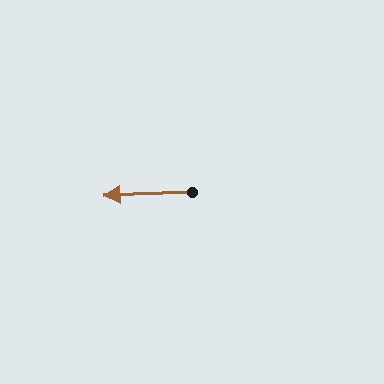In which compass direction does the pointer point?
West.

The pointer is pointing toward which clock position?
Roughly 9 o'clock.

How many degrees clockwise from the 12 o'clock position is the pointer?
Approximately 268 degrees.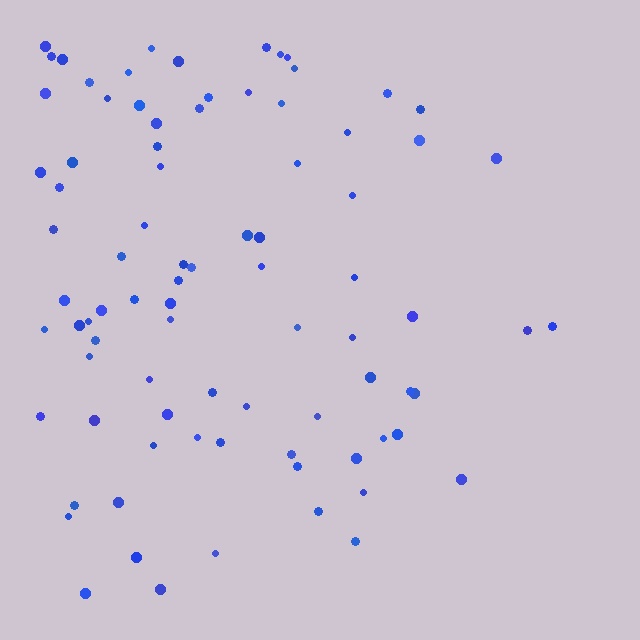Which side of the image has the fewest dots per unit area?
The right.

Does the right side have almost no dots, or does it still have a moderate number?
Still a moderate number, just noticeably fewer than the left.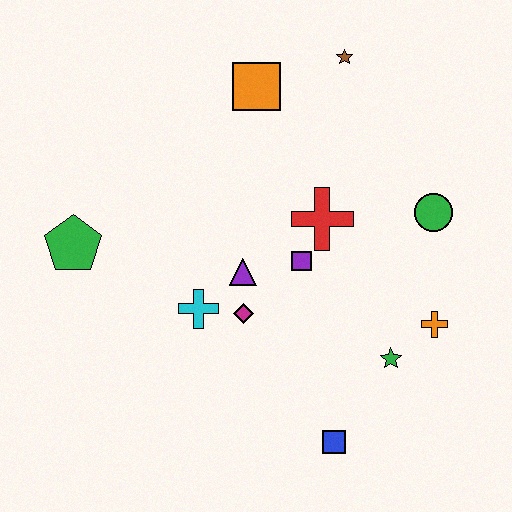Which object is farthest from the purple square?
The green pentagon is farthest from the purple square.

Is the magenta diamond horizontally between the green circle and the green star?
No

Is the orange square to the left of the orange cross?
Yes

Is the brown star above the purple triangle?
Yes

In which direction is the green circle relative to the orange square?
The green circle is to the right of the orange square.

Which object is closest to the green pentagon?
The cyan cross is closest to the green pentagon.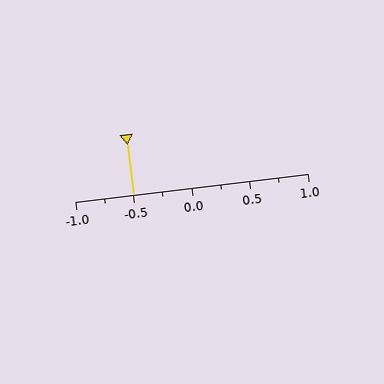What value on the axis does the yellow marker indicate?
The marker indicates approximately -0.5.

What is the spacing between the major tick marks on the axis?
The major ticks are spaced 0.5 apart.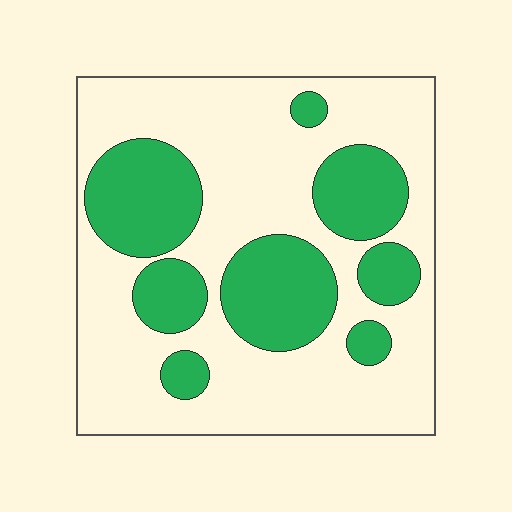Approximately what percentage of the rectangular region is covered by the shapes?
Approximately 30%.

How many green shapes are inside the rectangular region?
8.